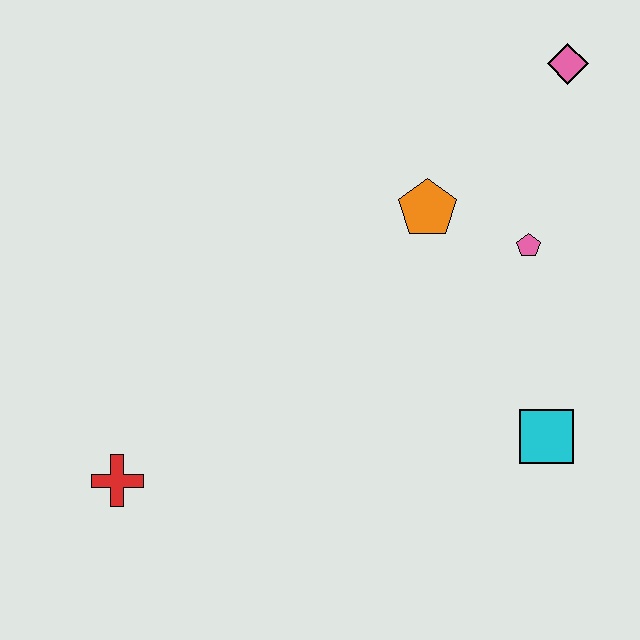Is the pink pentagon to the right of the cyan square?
No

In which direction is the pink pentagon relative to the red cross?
The pink pentagon is to the right of the red cross.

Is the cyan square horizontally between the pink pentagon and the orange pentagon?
No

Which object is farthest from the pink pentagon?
The red cross is farthest from the pink pentagon.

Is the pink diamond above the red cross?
Yes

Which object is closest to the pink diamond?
The pink pentagon is closest to the pink diamond.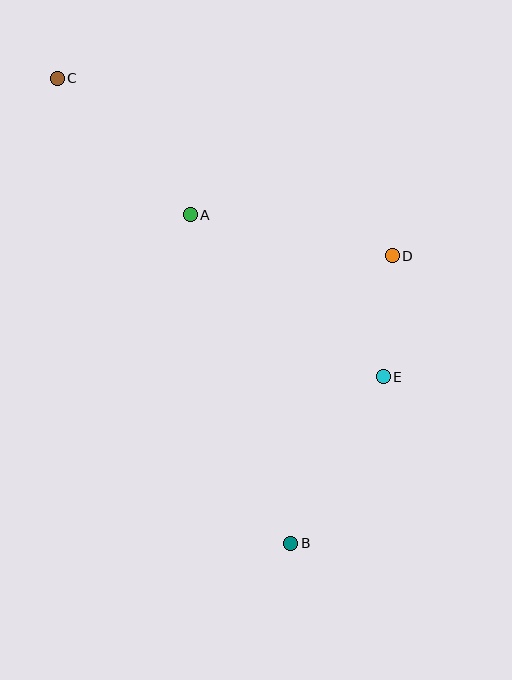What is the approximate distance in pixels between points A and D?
The distance between A and D is approximately 206 pixels.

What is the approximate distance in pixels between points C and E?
The distance between C and E is approximately 442 pixels.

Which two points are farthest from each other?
Points B and C are farthest from each other.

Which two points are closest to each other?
Points D and E are closest to each other.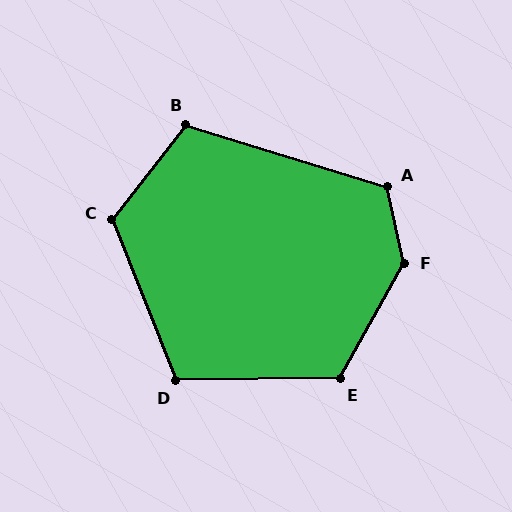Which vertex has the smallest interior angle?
D, at approximately 110 degrees.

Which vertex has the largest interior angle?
F, at approximately 138 degrees.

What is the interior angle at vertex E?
Approximately 120 degrees (obtuse).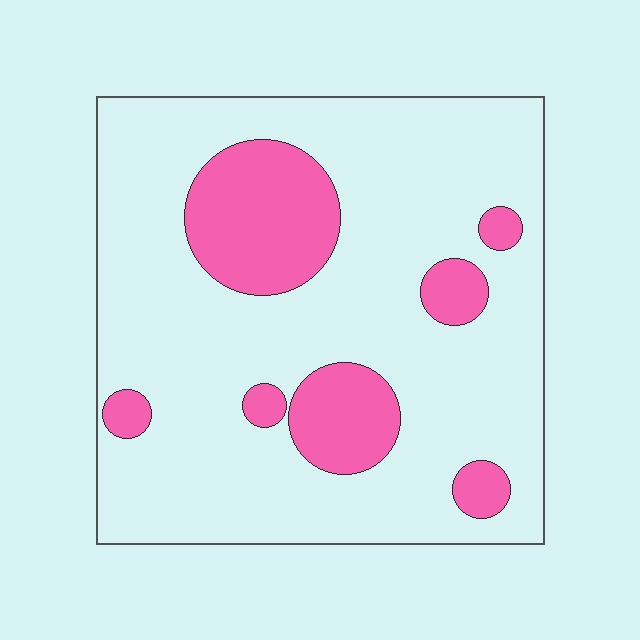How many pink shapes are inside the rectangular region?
7.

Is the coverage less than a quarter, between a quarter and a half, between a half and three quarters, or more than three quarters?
Less than a quarter.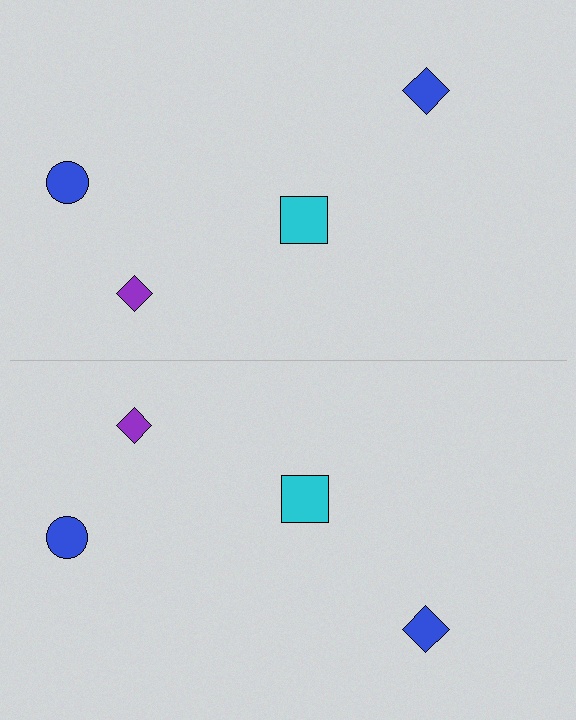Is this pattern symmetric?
Yes, this pattern has bilateral (reflection) symmetry.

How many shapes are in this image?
There are 8 shapes in this image.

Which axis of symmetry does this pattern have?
The pattern has a horizontal axis of symmetry running through the center of the image.